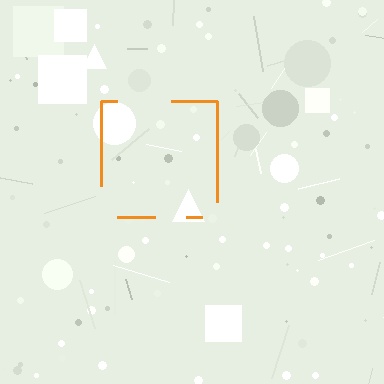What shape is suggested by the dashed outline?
The dashed outline suggests a square.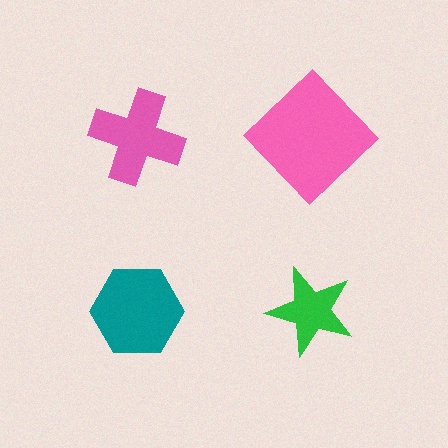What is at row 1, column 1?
A pink cross.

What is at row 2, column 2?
A green star.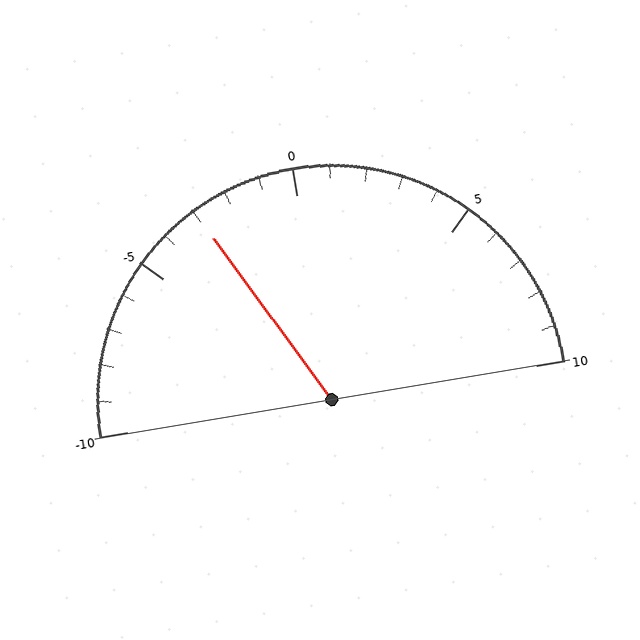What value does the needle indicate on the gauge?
The needle indicates approximately -3.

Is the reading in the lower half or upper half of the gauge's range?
The reading is in the lower half of the range (-10 to 10).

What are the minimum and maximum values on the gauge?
The gauge ranges from -10 to 10.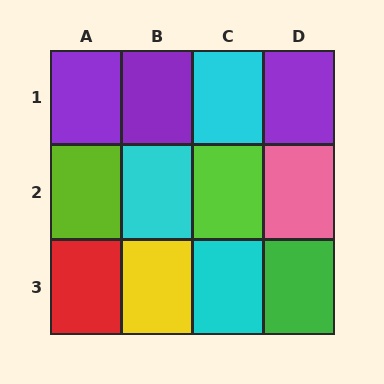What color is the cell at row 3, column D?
Green.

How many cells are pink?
1 cell is pink.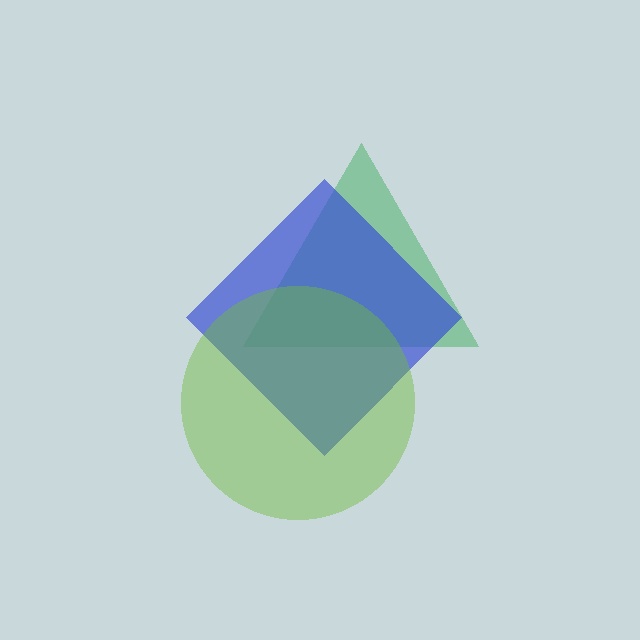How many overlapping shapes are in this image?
There are 3 overlapping shapes in the image.